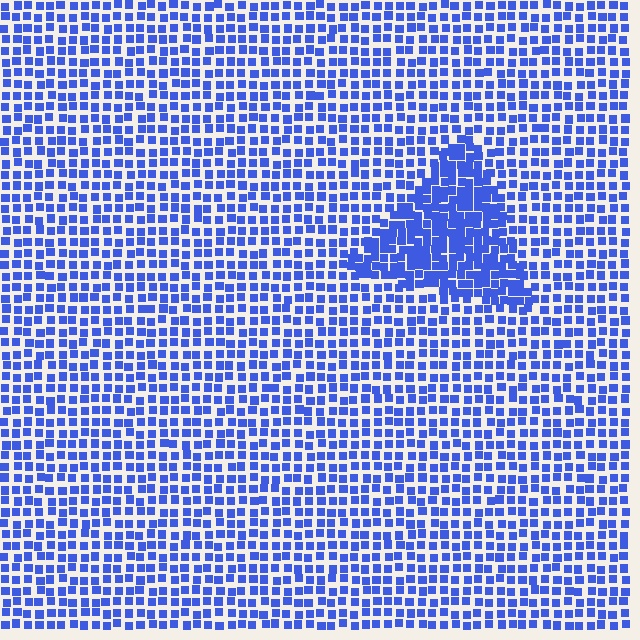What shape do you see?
I see a triangle.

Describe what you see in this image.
The image contains small blue elements arranged at two different densities. A triangle-shaped region is visible where the elements are more densely packed than the surrounding area.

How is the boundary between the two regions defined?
The boundary is defined by a change in element density (approximately 1.8x ratio). All elements are the same color, size, and shape.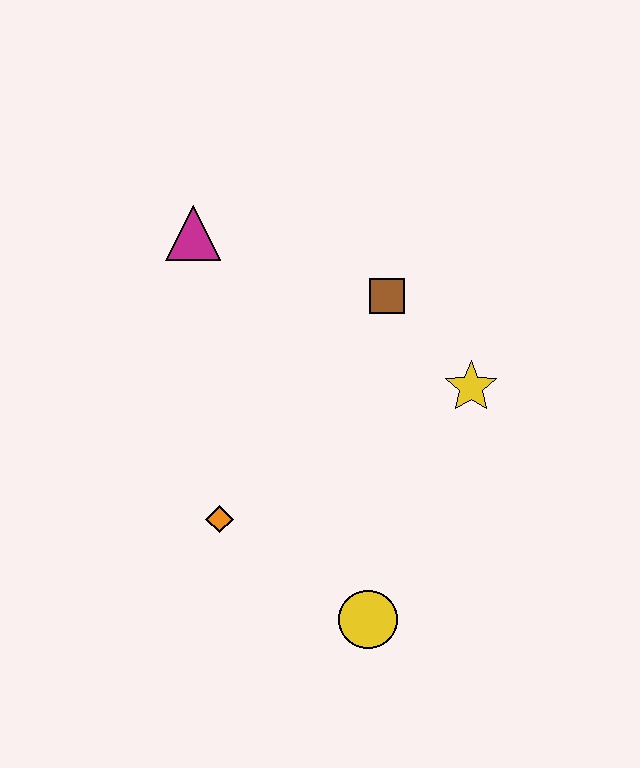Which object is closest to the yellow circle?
The orange diamond is closest to the yellow circle.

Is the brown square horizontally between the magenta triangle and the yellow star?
Yes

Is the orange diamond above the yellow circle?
Yes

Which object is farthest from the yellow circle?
The magenta triangle is farthest from the yellow circle.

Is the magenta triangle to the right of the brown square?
No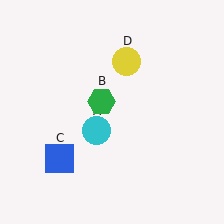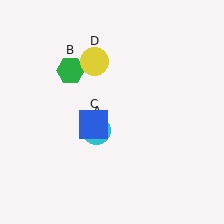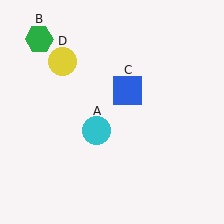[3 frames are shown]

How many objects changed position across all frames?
3 objects changed position: green hexagon (object B), blue square (object C), yellow circle (object D).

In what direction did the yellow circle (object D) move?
The yellow circle (object D) moved left.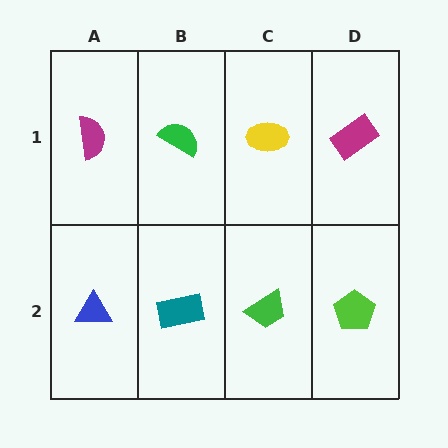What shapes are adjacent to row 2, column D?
A magenta rectangle (row 1, column D), a green trapezoid (row 2, column C).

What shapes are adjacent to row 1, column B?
A teal rectangle (row 2, column B), a magenta semicircle (row 1, column A), a yellow ellipse (row 1, column C).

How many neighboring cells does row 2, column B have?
3.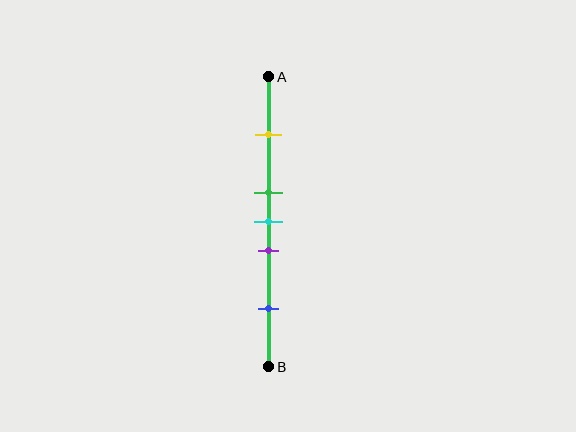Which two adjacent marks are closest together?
The green and cyan marks are the closest adjacent pair.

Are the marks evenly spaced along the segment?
No, the marks are not evenly spaced.